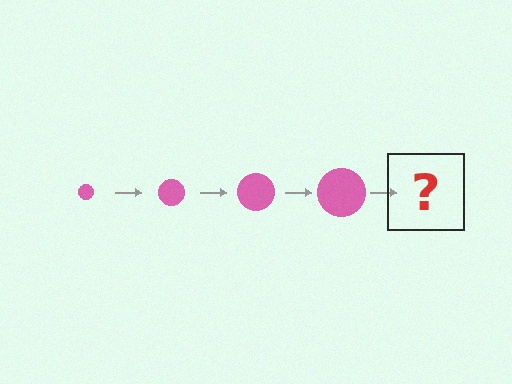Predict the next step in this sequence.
The next step is a pink circle, larger than the previous one.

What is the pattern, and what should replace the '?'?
The pattern is that the circle gets progressively larger each step. The '?' should be a pink circle, larger than the previous one.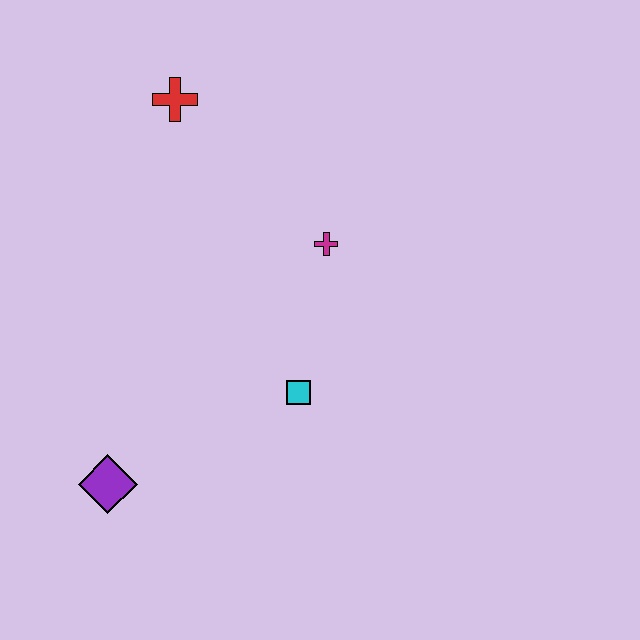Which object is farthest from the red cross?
The purple diamond is farthest from the red cross.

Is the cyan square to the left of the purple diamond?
No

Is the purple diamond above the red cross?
No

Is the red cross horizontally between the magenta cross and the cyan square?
No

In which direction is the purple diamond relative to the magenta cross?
The purple diamond is below the magenta cross.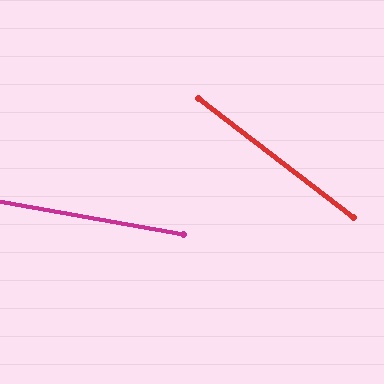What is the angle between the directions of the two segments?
Approximately 28 degrees.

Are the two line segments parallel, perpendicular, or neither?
Neither parallel nor perpendicular — they differ by about 28°.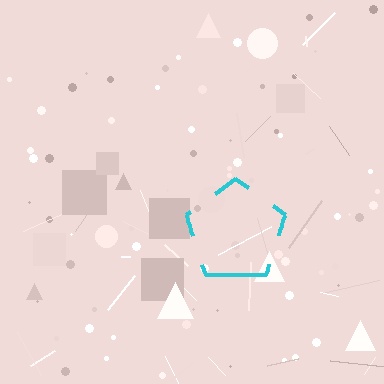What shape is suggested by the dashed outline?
The dashed outline suggests a pentagon.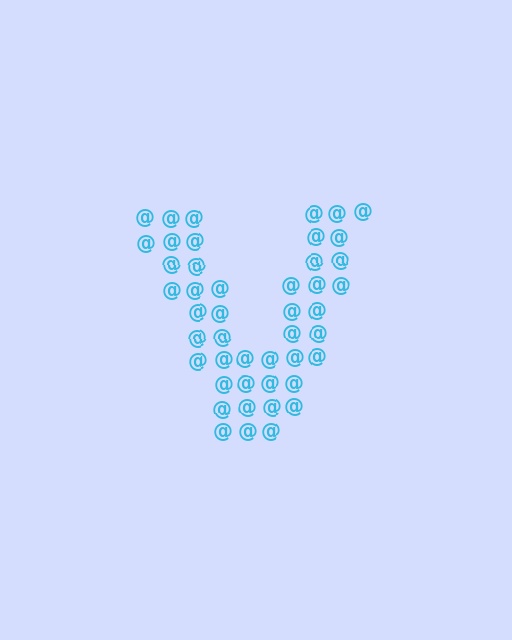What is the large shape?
The large shape is the letter V.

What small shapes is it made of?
It is made of small at signs.